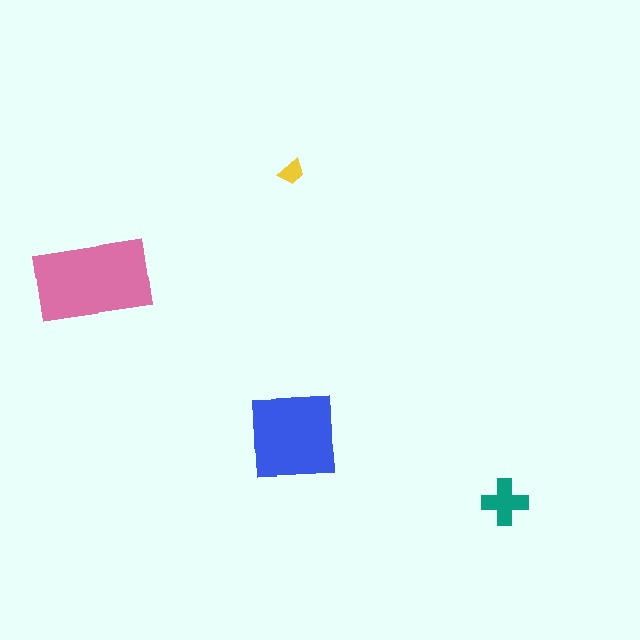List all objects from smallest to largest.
The yellow trapezoid, the teal cross, the blue square, the pink rectangle.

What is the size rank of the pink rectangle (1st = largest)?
1st.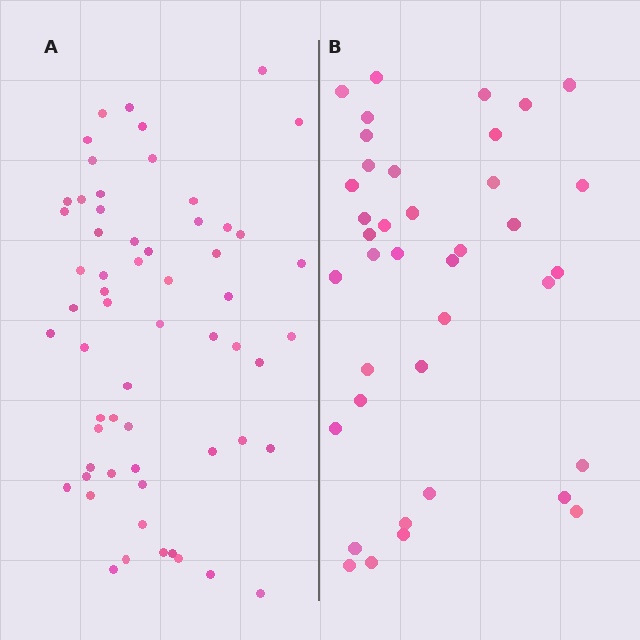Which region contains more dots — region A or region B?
Region A (the left region) has more dots.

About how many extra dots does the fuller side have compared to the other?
Region A has approximately 20 more dots than region B.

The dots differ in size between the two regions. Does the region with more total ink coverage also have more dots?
No. Region B has more total ink coverage because its dots are larger, but region A actually contains more individual dots. Total area can be misleading — the number of items is what matters here.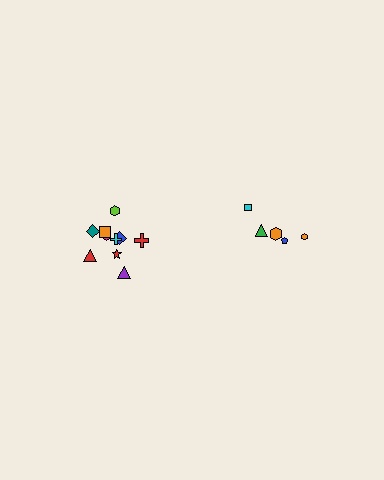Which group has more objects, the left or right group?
The left group.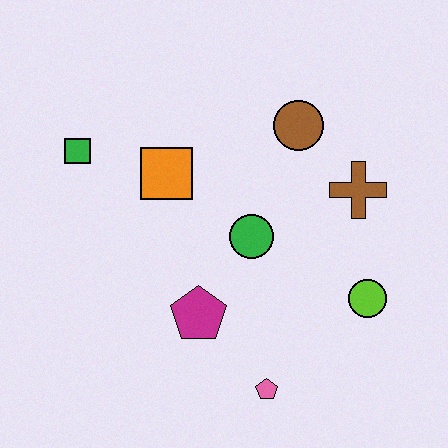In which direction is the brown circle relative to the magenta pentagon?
The brown circle is above the magenta pentagon.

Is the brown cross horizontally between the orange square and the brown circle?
No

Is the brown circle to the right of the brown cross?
No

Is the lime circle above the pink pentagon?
Yes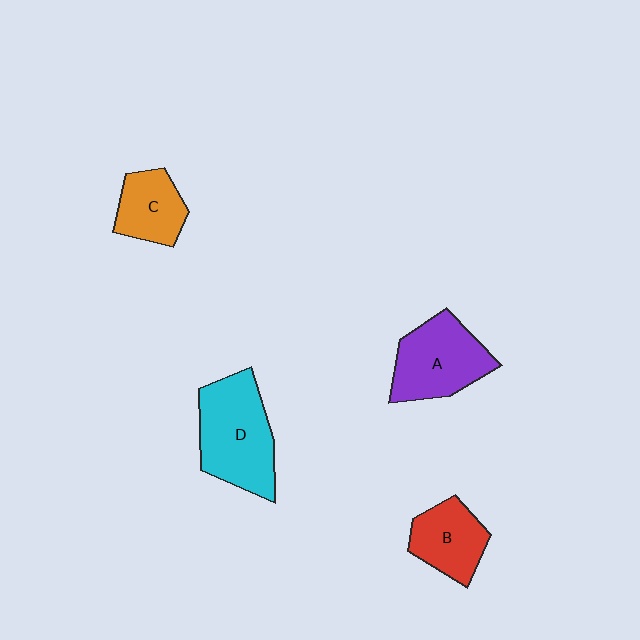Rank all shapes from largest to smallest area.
From largest to smallest: D (cyan), A (purple), B (red), C (orange).